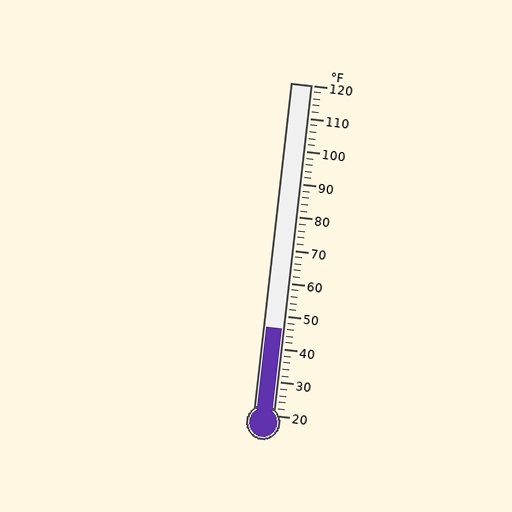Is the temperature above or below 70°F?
The temperature is below 70°F.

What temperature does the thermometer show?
The thermometer shows approximately 46°F.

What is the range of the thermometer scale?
The thermometer scale ranges from 20°F to 120°F.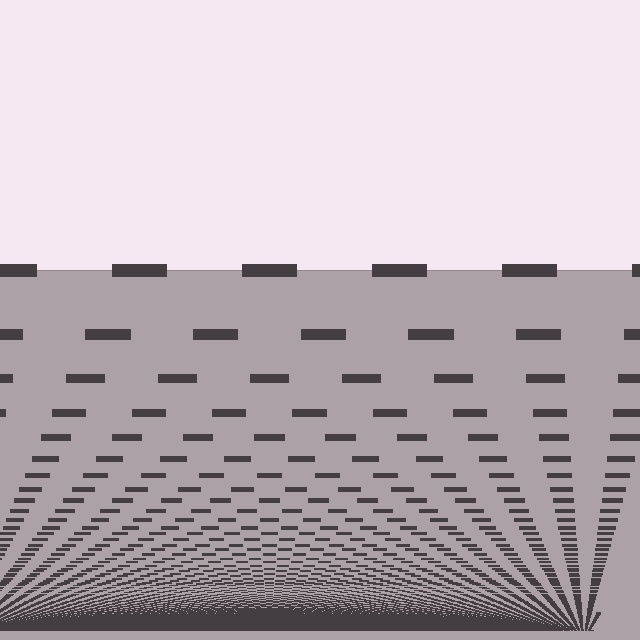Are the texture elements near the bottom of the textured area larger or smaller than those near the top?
Smaller. The gradient is inverted — elements near the bottom are smaller and denser.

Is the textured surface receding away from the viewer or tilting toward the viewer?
The surface appears to tilt toward the viewer. Texture elements get larger and sparser toward the top.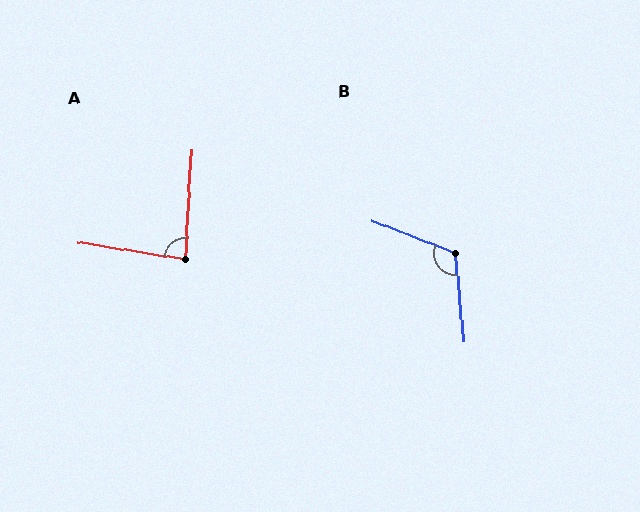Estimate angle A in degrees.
Approximately 84 degrees.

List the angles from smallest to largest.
A (84°), B (117°).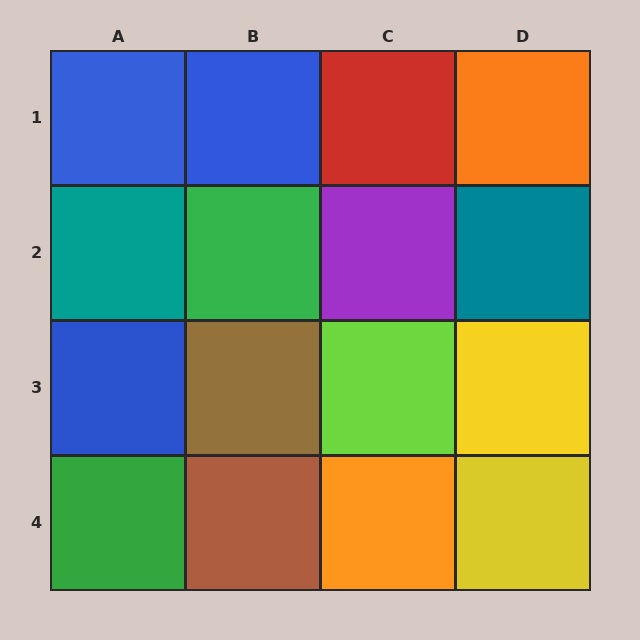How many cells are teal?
2 cells are teal.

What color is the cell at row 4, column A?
Green.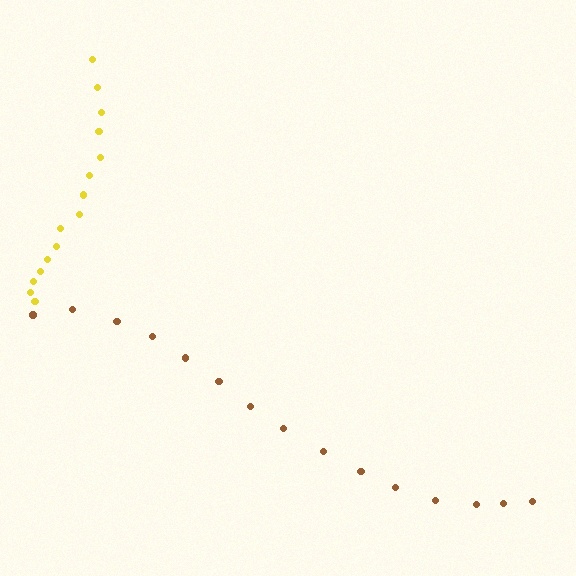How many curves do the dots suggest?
There are 2 distinct paths.